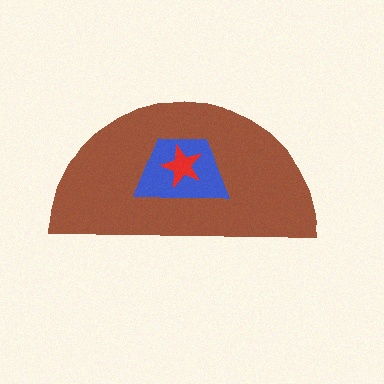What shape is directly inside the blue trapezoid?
The red star.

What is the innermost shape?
The red star.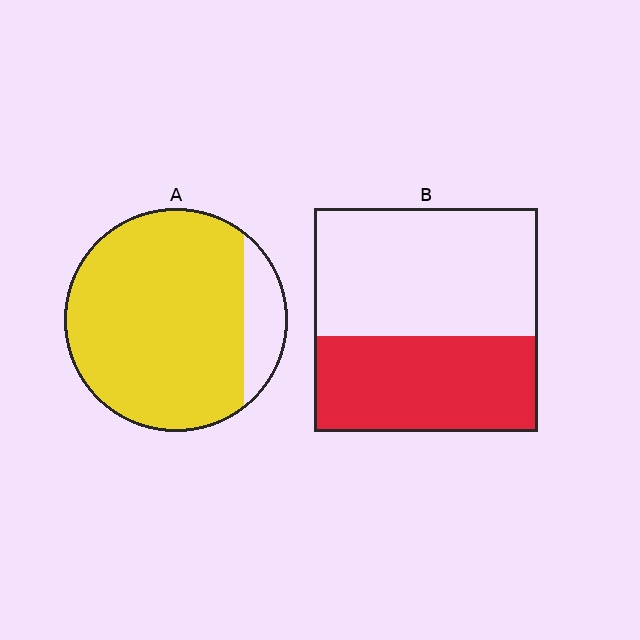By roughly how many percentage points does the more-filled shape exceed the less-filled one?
By roughly 45 percentage points (A over B).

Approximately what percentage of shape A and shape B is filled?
A is approximately 85% and B is approximately 45%.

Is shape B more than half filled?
No.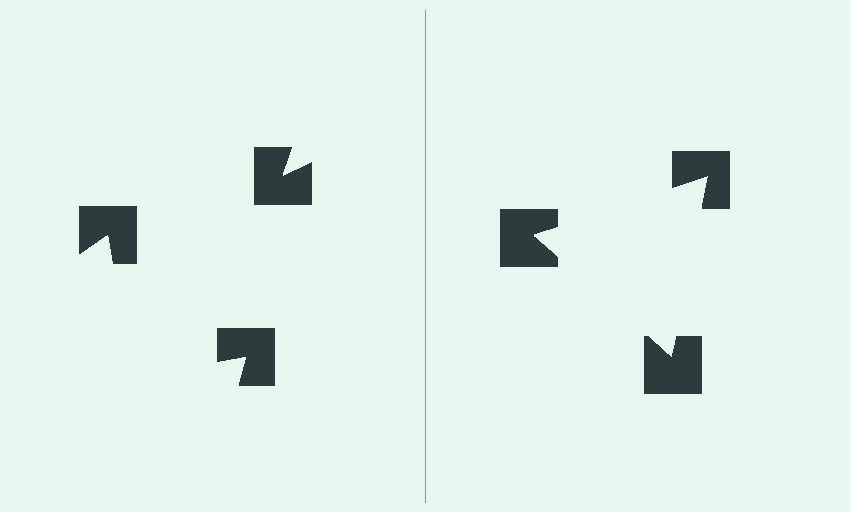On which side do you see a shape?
An illusory triangle appears on the right side. On the left side the wedge cuts are rotated, so no coherent shape forms.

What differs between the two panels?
The notched squares are positioned identically on both sides; only the wedge orientations differ. On the right they align to a triangle; on the left they are misaligned.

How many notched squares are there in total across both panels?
6 — 3 on each side.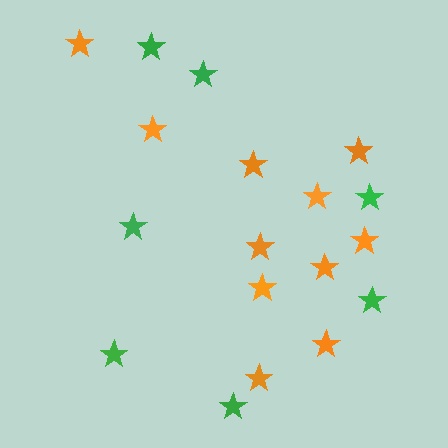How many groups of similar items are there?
There are 2 groups: one group of orange stars (11) and one group of green stars (7).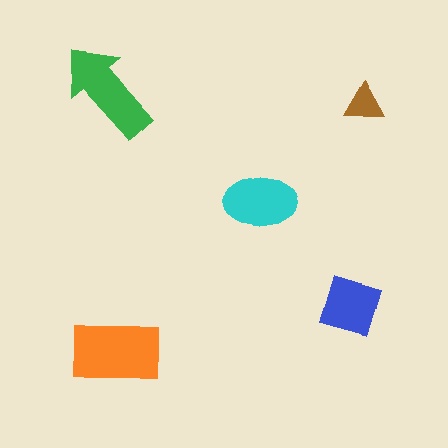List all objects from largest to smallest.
The orange rectangle, the green arrow, the cyan ellipse, the blue diamond, the brown triangle.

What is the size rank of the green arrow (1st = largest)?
2nd.